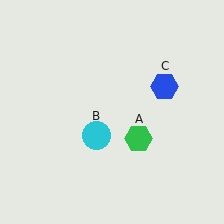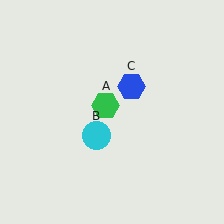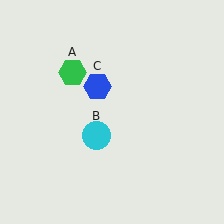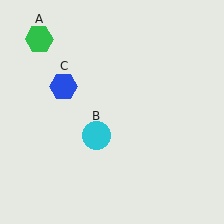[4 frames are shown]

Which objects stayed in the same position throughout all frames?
Cyan circle (object B) remained stationary.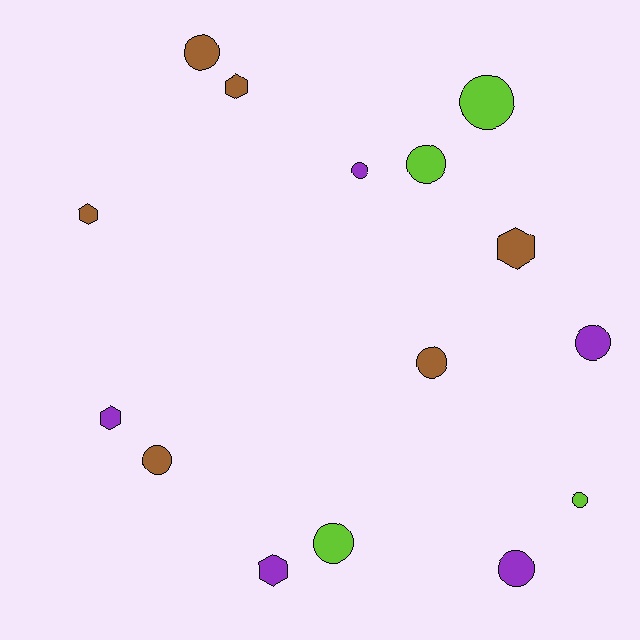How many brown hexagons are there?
There are 3 brown hexagons.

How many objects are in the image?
There are 15 objects.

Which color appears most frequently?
Brown, with 6 objects.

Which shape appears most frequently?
Circle, with 10 objects.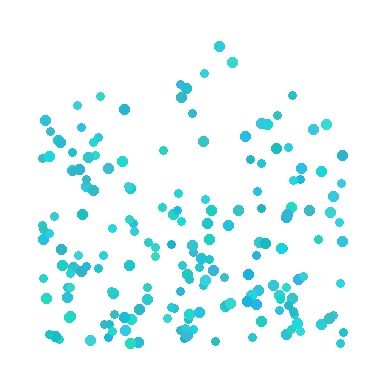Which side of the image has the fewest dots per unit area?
The top.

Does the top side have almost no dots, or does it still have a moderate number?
Still a moderate number, just noticeably fewer than the bottom.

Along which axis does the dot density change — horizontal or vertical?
Vertical.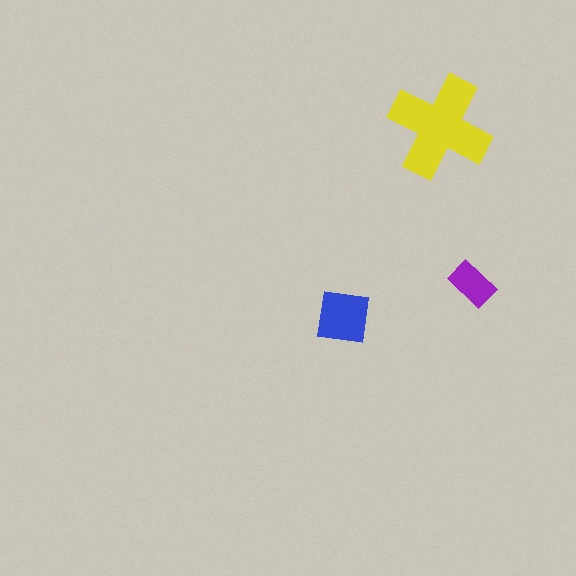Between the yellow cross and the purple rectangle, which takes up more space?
The yellow cross.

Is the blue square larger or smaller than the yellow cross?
Smaller.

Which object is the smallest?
The purple rectangle.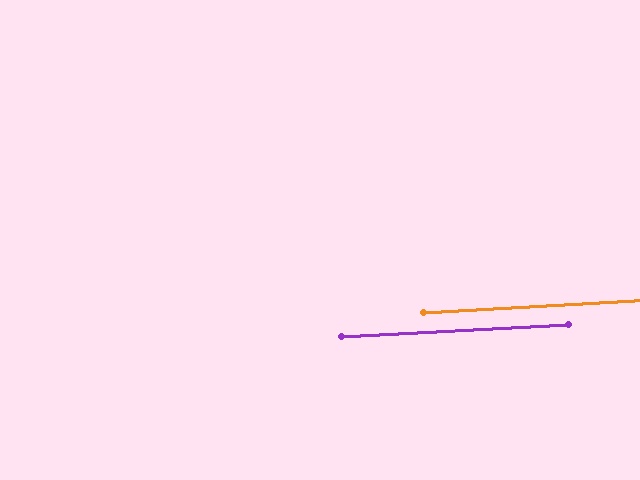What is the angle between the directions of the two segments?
Approximately 0 degrees.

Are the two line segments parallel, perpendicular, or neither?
Parallel — their directions differ by only 0.1°.